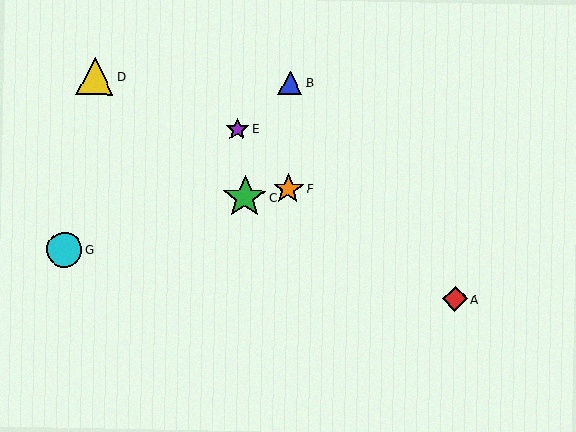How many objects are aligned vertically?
2 objects (B, F) are aligned vertically.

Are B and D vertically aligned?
No, B is at x≈290 and D is at x≈95.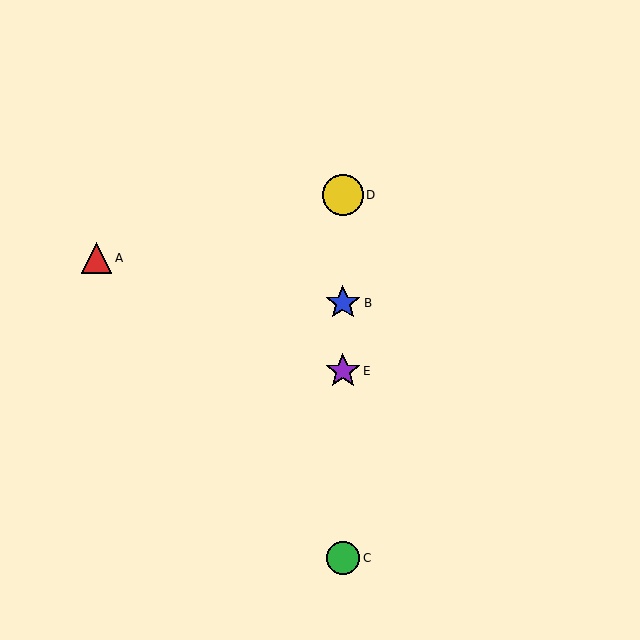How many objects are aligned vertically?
4 objects (B, C, D, E) are aligned vertically.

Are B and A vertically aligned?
No, B is at x≈343 and A is at x≈96.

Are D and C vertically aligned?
Yes, both are at x≈343.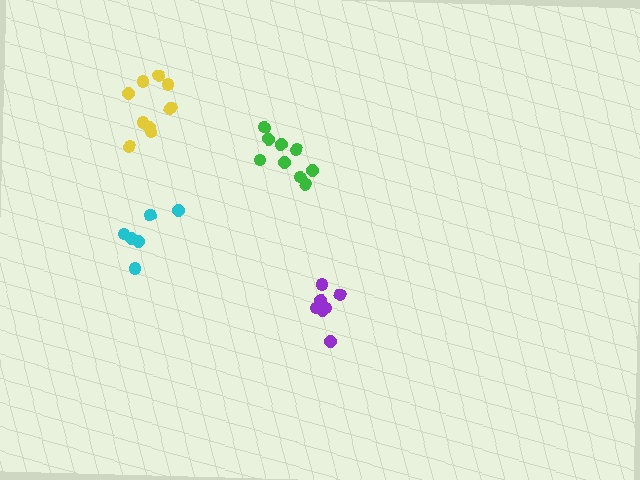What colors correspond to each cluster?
The clusters are colored: yellow, purple, green, cyan.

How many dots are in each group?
Group 1: 10 dots, Group 2: 7 dots, Group 3: 9 dots, Group 4: 6 dots (32 total).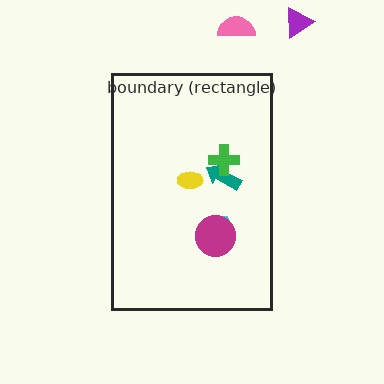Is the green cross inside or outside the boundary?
Inside.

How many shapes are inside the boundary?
5 inside, 2 outside.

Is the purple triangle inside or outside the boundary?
Outside.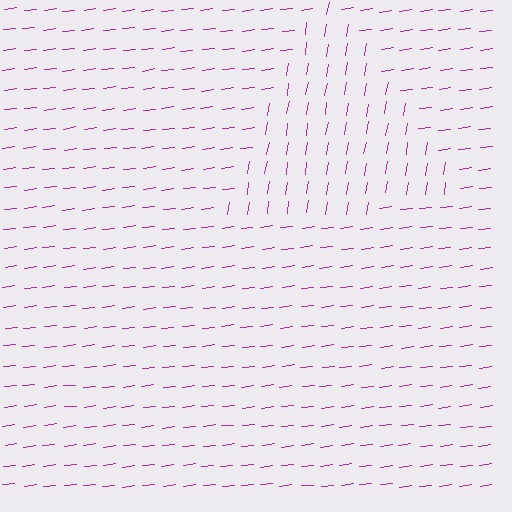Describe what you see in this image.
The image is filled with small magenta line segments. A triangle region in the image has lines oriented differently from the surrounding lines, creating a visible texture boundary.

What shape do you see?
I see a triangle.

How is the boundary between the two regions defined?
The boundary is defined purely by a change in line orientation (approximately 73 degrees difference). All lines are the same color and thickness.